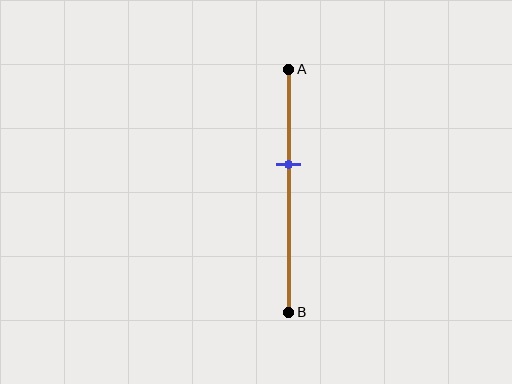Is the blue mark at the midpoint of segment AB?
No, the mark is at about 40% from A, not at the 50% midpoint.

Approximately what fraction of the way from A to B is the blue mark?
The blue mark is approximately 40% of the way from A to B.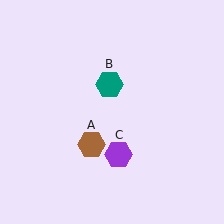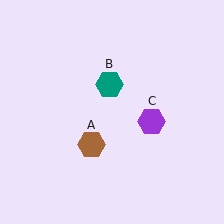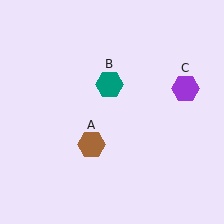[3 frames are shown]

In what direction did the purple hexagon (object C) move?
The purple hexagon (object C) moved up and to the right.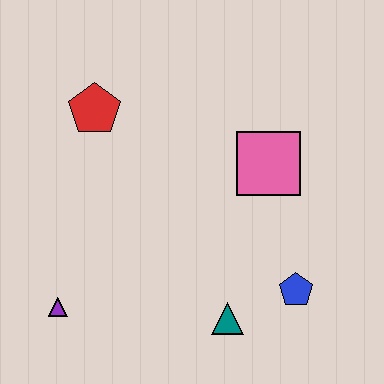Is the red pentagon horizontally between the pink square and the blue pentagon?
No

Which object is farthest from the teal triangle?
The red pentagon is farthest from the teal triangle.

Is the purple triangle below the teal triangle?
No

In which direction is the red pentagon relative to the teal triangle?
The red pentagon is above the teal triangle.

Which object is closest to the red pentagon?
The pink square is closest to the red pentagon.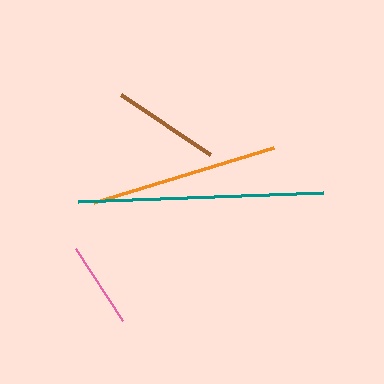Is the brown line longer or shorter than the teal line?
The teal line is longer than the brown line.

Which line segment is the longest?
The teal line is the longest at approximately 245 pixels.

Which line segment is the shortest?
The pink line is the shortest at approximately 85 pixels.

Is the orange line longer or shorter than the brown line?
The orange line is longer than the brown line.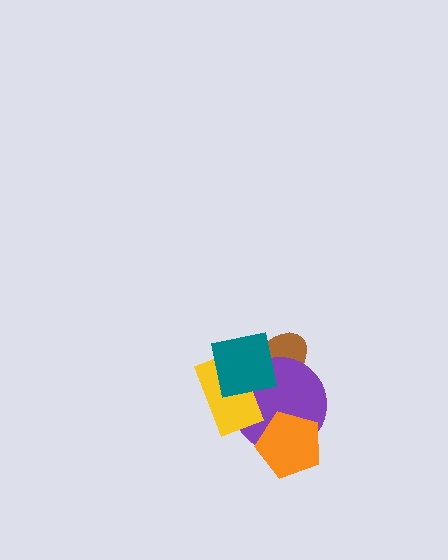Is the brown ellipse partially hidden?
Yes, it is partially covered by another shape.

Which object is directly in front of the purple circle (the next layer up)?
The yellow rectangle is directly in front of the purple circle.